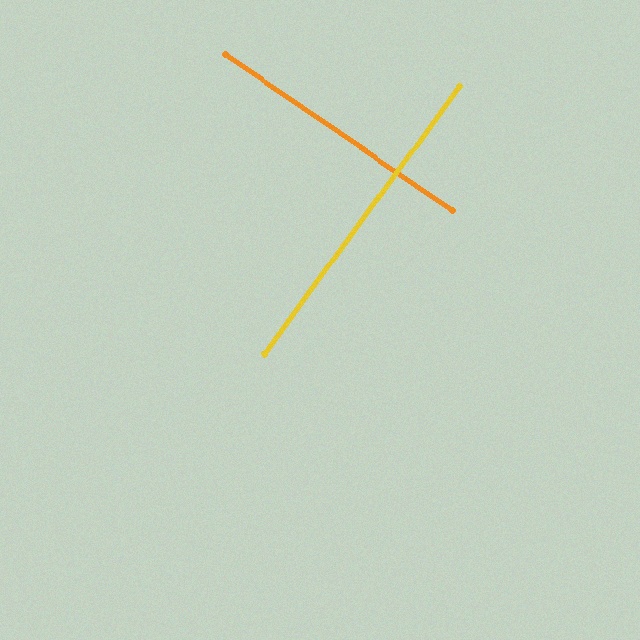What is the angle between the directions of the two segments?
Approximately 88 degrees.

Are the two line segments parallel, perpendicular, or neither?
Perpendicular — they meet at approximately 88°.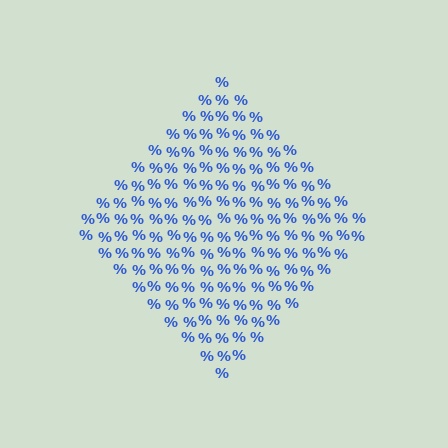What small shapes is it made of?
It is made of small percent signs.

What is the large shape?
The large shape is a diamond.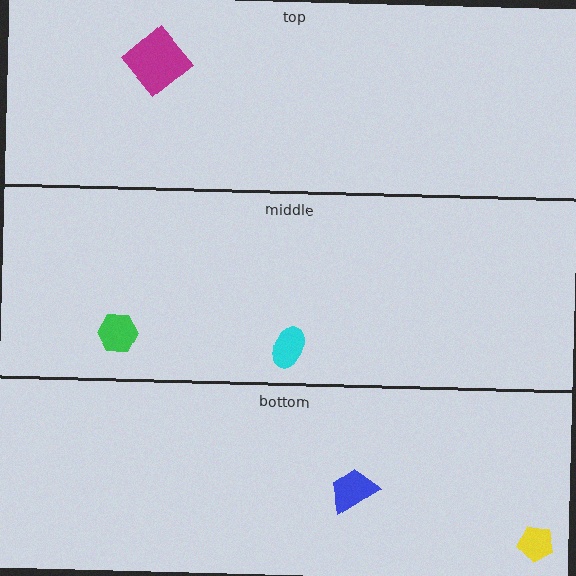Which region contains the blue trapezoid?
The bottom region.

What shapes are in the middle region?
The green hexagon, the cyan ellipse.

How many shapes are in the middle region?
2.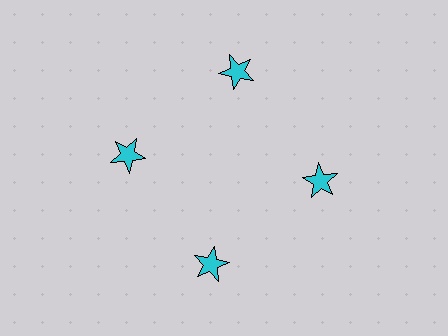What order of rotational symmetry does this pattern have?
This pattern has 4-fold rotational symmetry.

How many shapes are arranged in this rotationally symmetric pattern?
There are 4 shapes, arranged in 4 groups of 1.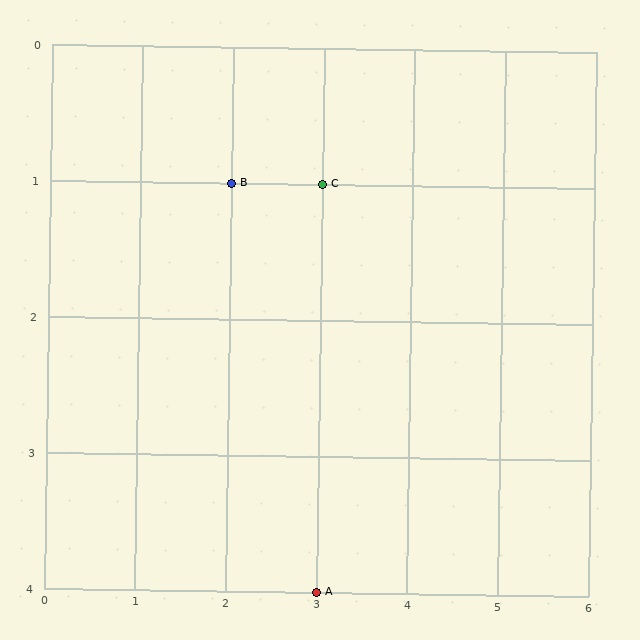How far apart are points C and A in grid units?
Points C and A are 3 rows apart.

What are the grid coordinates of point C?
Point C is at grid coordinates (3, 1).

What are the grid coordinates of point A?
Point A is at grid coordinates (3, 4).